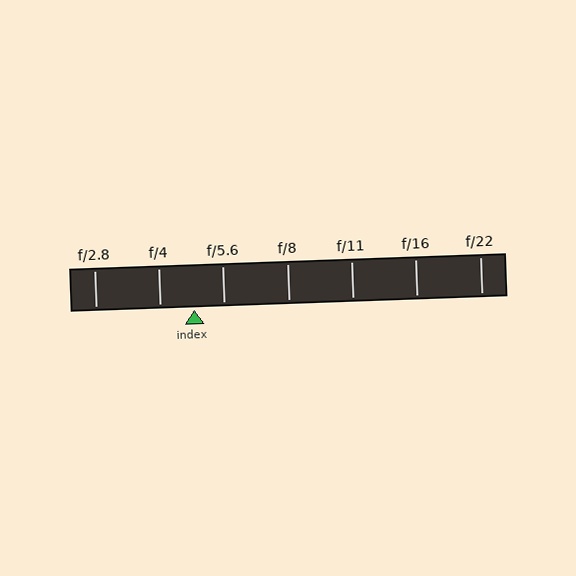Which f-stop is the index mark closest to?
The index mark is closest to f/5.6.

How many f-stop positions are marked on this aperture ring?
There are 7 f-stop positions marked.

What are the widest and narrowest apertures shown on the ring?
The widest aperture shown is f/2.8 and the narrowest is f/22.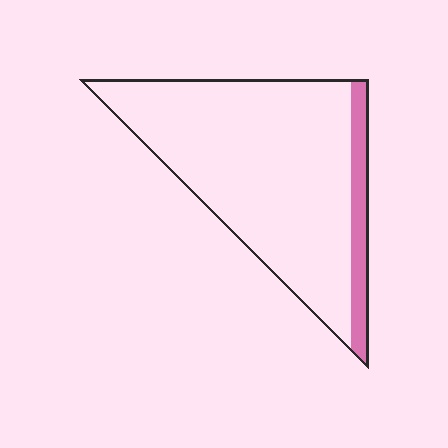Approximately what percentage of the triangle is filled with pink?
Approximately 10%.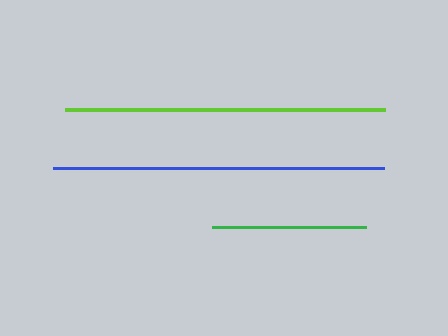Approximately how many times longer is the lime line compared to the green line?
The lime line is approximately 2.1 times the length of the green line.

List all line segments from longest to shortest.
From longest to shortest: blue, lime, green.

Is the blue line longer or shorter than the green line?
The blue line is longer than the green line.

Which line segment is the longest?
The blue line is the longest at approximately 331 pixels.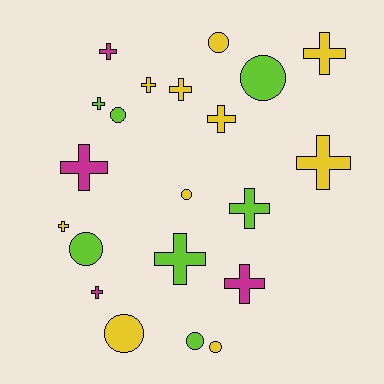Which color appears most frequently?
Yellow, with 10 objects.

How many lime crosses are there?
There are 3 lime crosses.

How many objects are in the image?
There are 21 objects.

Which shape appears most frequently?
Cross, with 13 objects.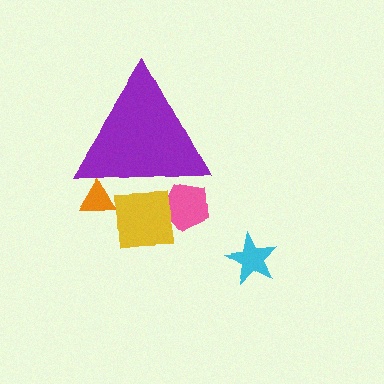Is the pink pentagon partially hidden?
Yes, the pink pentagon is partially hidden behind the purple triangle.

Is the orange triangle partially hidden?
Yes, the orange triangle is partially hidden behind the purple triangle.